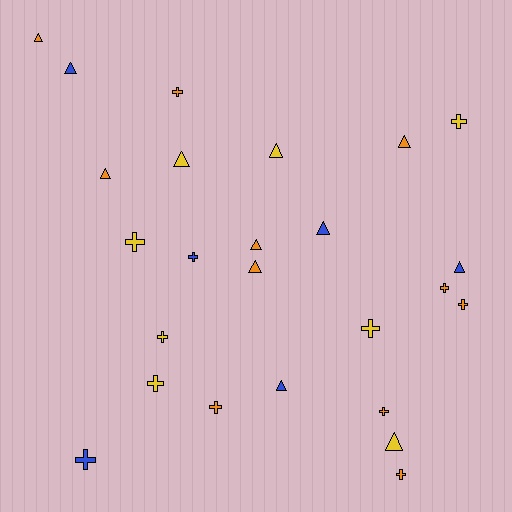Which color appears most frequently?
Orange, with 11 objects.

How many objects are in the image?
There are 25 objects.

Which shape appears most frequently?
Cross, with 13 objects.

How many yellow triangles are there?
There are 3 yellow triangles.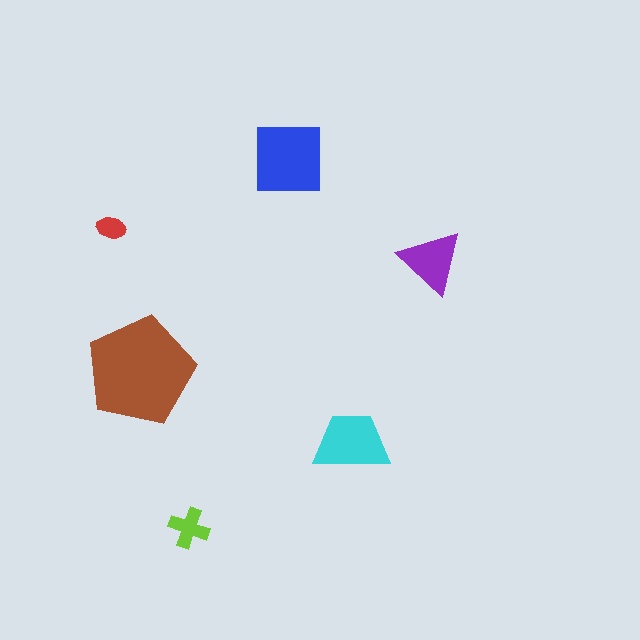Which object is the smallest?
The red ellipse.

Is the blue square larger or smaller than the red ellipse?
Larger.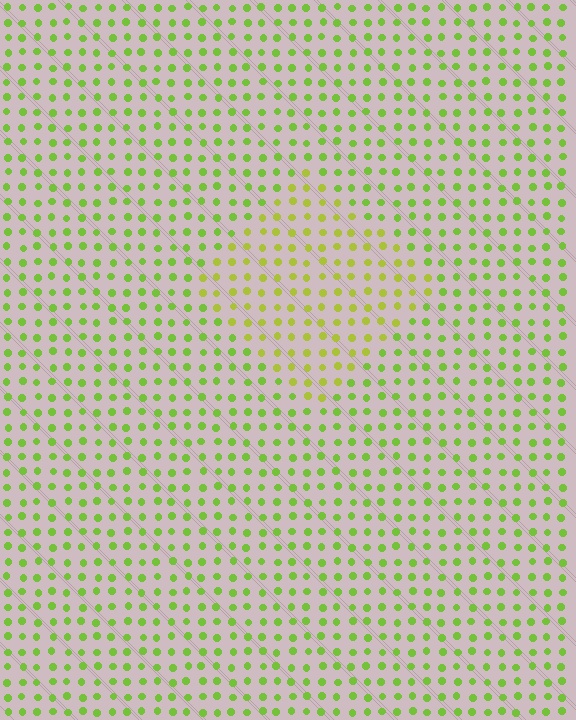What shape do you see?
I see a diamond.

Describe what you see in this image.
The image is filled with small lime elements in a uniform arrangement. A diamond-shaped region is visible where the elements are tinted to a slightly different hue, forming a subtle color boundary.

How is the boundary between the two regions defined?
The boundary is defined purely by a slight shift in hue (about 24 degrees). Spacing, size, and orientation are identical on both sides.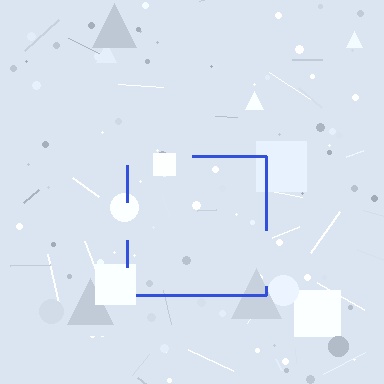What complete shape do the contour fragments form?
The contour fragments form a square.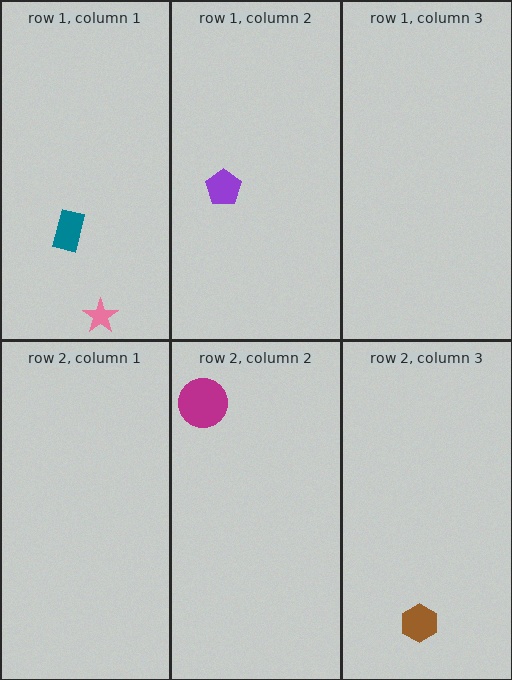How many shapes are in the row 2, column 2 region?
1.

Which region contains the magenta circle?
The row 2, column 2 region.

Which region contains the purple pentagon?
The row 1, column 2 region.